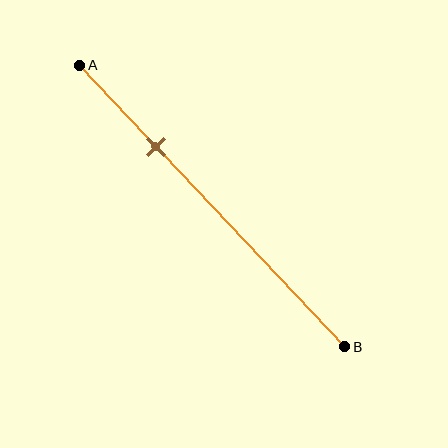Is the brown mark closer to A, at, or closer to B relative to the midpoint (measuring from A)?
The brown mark is closer to point A than the midpoint of segment AB.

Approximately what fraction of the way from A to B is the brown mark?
The brown mark is approximately 30% of the way from A to B.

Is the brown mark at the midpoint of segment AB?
No, the mark is at about 30% from A, not at the 50% midpoint.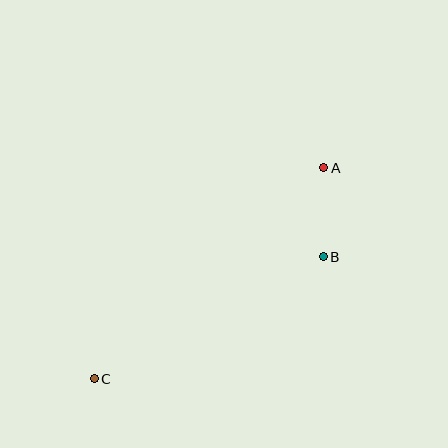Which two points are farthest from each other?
Points A and C are farthest from each other.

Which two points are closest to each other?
Points A and B are closest to each other.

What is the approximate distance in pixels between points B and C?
The distance between B and C is approximately 259 pixels.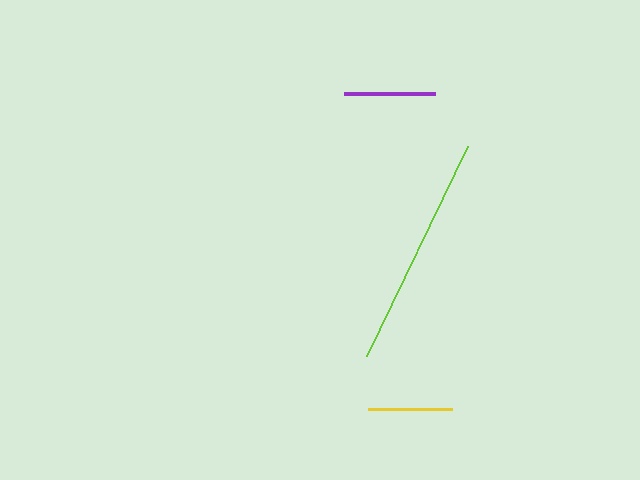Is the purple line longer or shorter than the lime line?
The lime line is longer than the purple line.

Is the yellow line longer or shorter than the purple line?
The purple line is longer than the yellow line.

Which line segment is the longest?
The lime line is the longest at approximately 233 pixels.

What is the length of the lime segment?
The lime segment is approximately 233 pixels long.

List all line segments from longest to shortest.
From longest to shortest: lime, purple, yellow.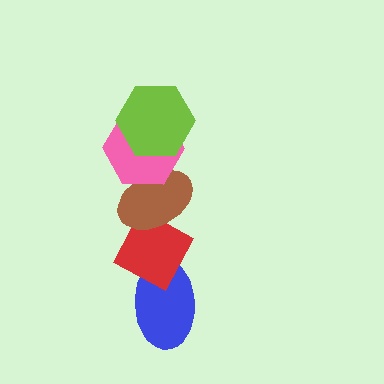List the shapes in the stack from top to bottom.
From top to bottom: the lime hexagon, the pink hexagon, the brown ellipse, the red diamond, the blue ellipse.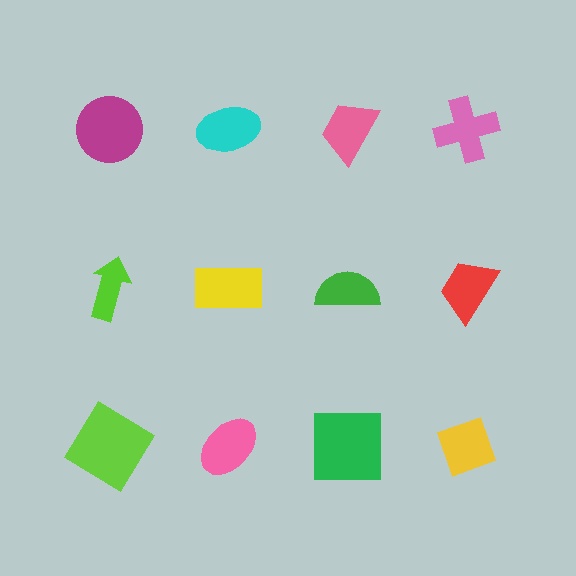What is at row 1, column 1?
A magenta circle.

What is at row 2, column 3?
A green semicircle.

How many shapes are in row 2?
4 shapes.